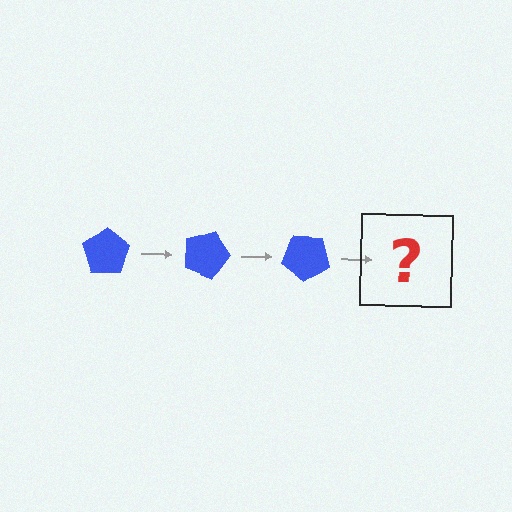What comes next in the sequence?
The next element should be a blue pentagon rotated 60 degrees.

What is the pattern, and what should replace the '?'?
The pattern is that the pentagon rotates 20 degrees each step. The '?' should be a blue pentagon rotated 60 degrees.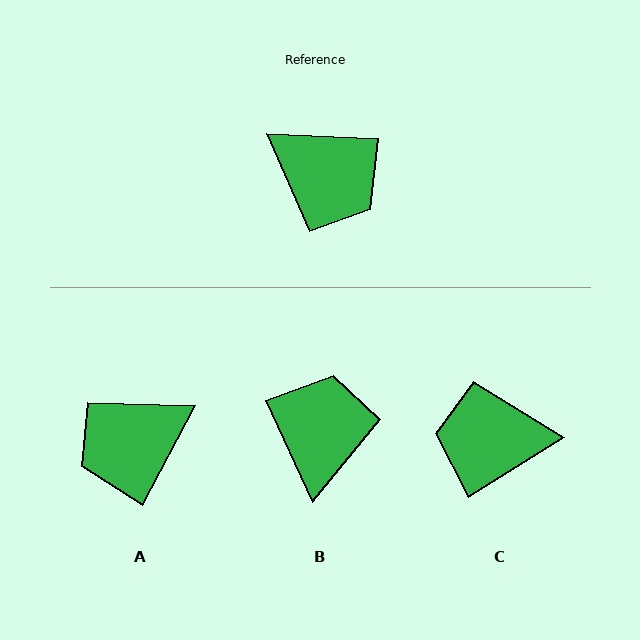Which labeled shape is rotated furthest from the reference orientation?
C, about 145 degrees away.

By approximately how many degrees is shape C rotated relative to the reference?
Approximately 145 degrees clockwise.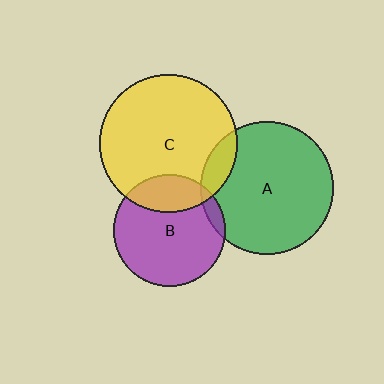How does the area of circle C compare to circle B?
Approximately 1.5 times.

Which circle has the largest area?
Circle C (yellow).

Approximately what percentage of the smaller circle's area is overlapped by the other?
Approximately 10%.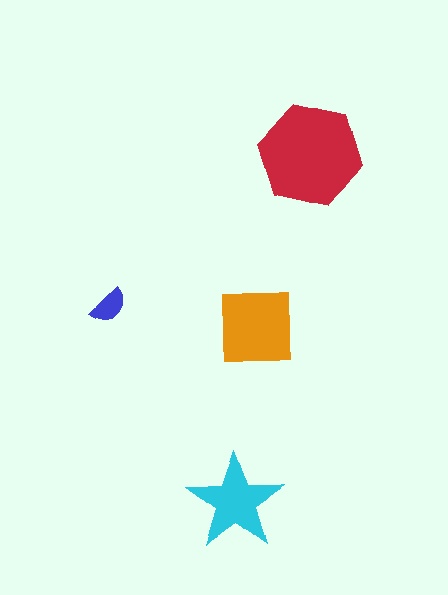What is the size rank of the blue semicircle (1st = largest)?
4th.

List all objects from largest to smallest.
The red hexagon, the orange square, the cyan star, the blue semicircle.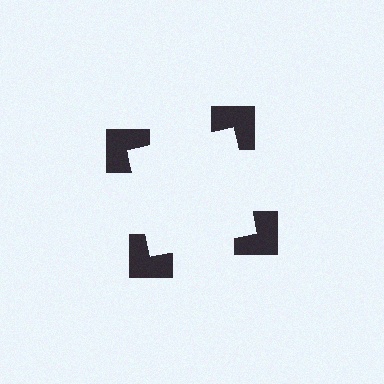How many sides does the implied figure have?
4 sides.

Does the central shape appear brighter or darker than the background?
It typically appears slightly brighter than the background, even though no actual brightness change is drawn.